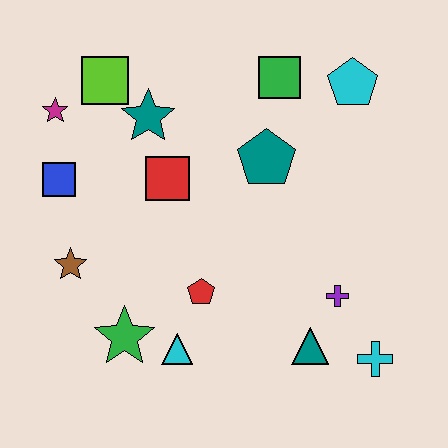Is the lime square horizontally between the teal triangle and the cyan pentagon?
No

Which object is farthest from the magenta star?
The cyan cross is farthest from the magenta star.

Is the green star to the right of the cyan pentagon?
No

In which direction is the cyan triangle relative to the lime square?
The cyan triangle is below the lime square.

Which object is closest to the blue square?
The magenta star is closest to the blue square.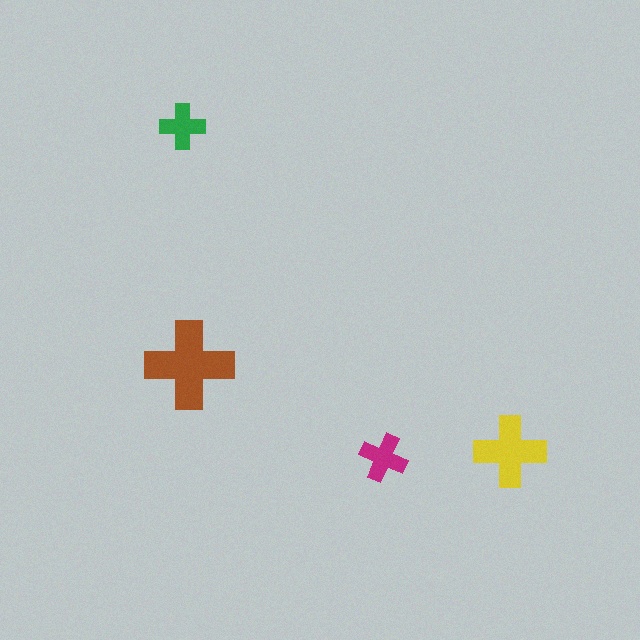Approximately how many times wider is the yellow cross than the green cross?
About 1.5 times wider.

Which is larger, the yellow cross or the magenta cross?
The yellow one.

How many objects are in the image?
There are 4 objects in the image.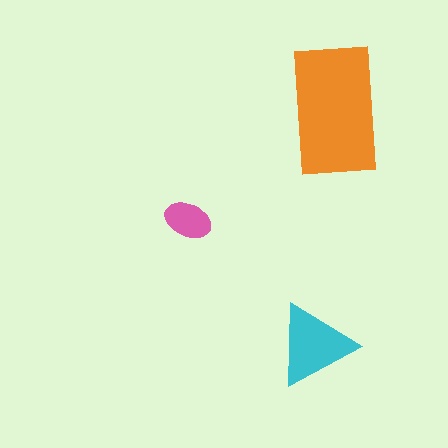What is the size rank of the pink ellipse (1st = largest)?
3rd.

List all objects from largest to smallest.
The orange rectangle, the cyan triangle, the pink ellipse.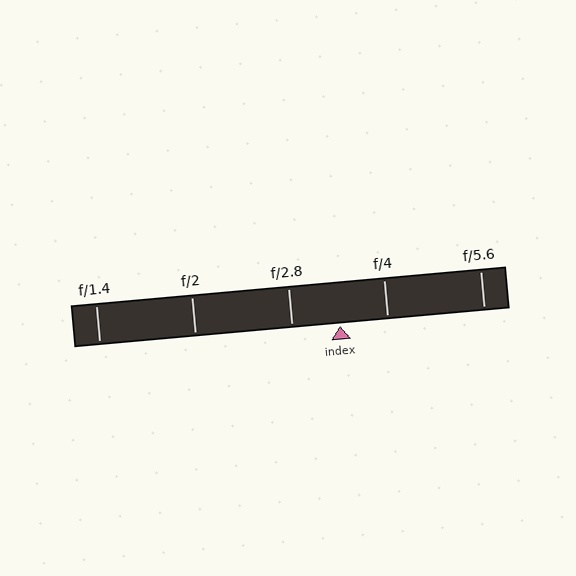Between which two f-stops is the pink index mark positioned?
The index mark is between f/2.8 and f/4.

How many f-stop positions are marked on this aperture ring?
There are 5 f-stop positions marked.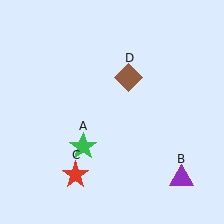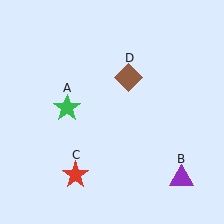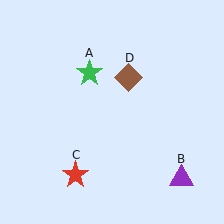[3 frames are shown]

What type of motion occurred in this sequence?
The green star (object A) rotated clockwise around the center of the scene.